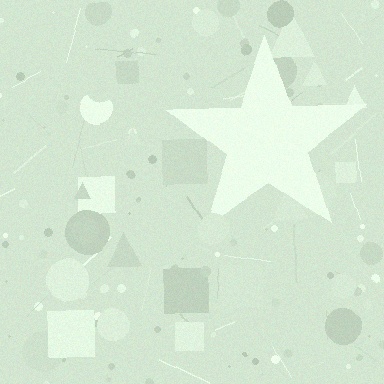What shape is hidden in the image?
A star is hidden in the image.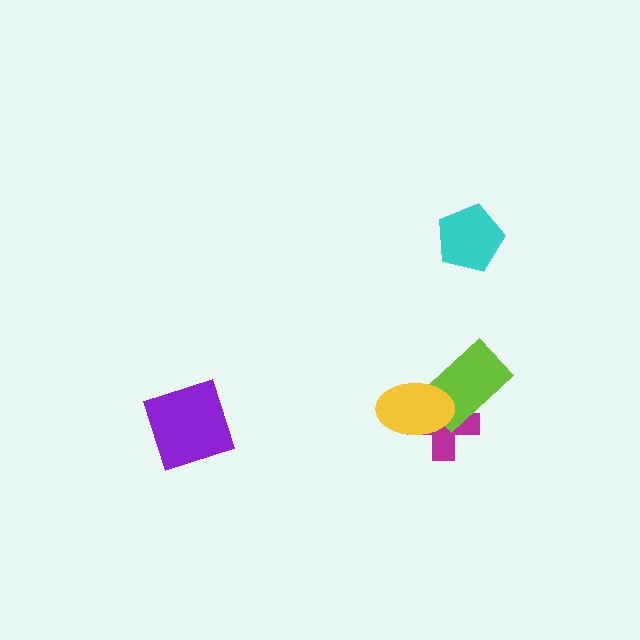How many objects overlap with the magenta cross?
2 objects overlap with the magenta cross.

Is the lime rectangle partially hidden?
Yes, it is partially covered by another shape.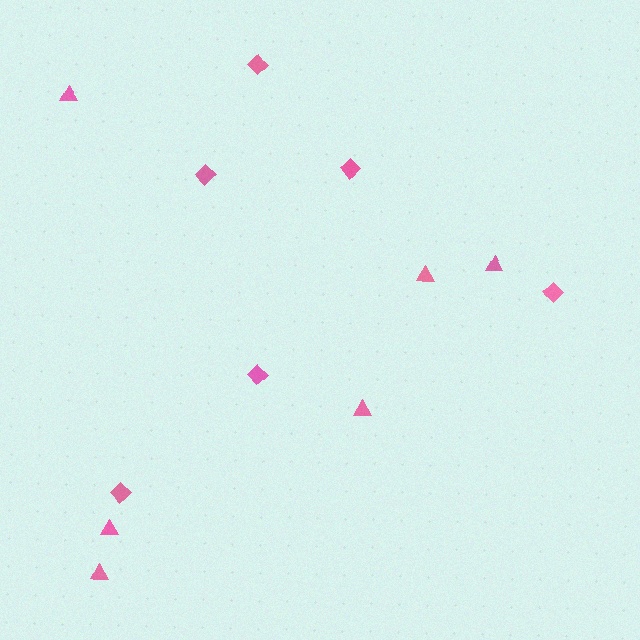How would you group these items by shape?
There are 2 groups: one group of triangles (6) and one group of diamonds (6).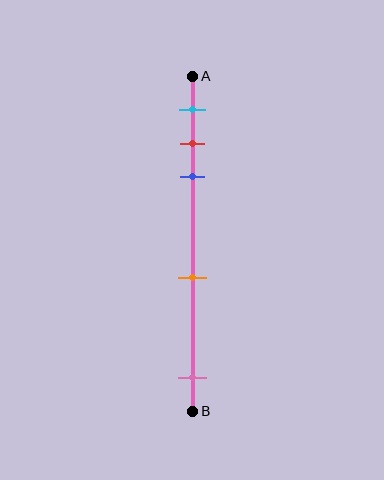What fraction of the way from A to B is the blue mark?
The blue mark is approximately 30% (0.3) of the way from A to B.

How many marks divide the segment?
There are 5 marks dividing the segment.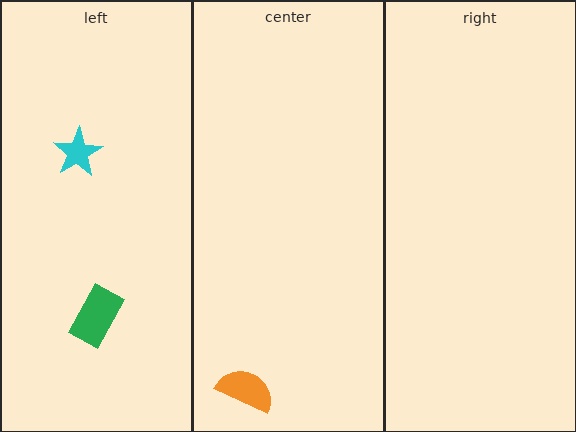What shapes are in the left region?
The cyan star, the green rectangle.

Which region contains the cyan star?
The left region.